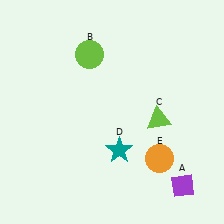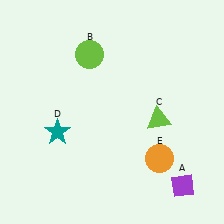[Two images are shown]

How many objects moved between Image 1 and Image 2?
1 object moved between the two images.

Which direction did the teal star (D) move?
The teal star (D) moved left.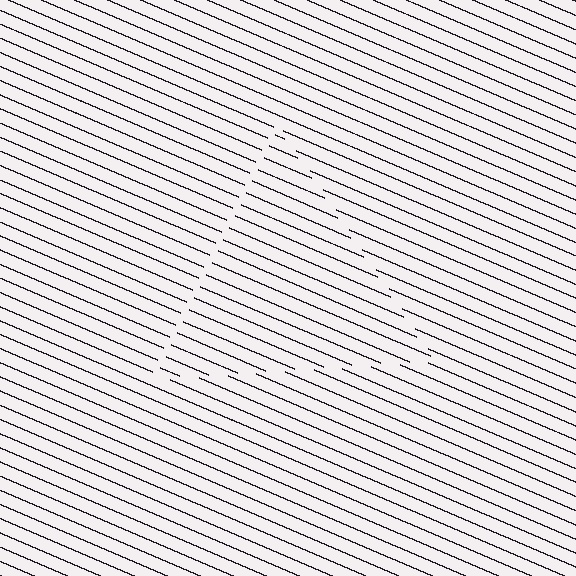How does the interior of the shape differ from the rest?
The interior of the shape contains the same grating, shifted by half a period — the contour is defined by the phase discontinuity where line-ends from the inner and outer gratings abut.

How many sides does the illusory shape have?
3 sides — the line-ends trace a triangle.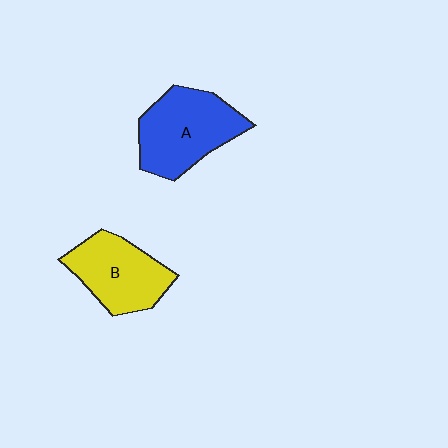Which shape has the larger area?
Shape A (blue).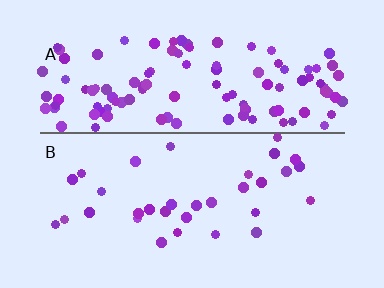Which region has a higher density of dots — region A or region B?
A (the top).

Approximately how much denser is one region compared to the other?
Approximately 3.5× — region A over region B.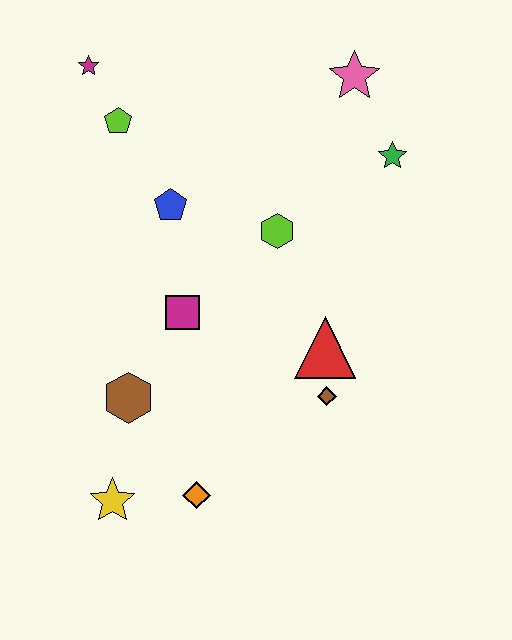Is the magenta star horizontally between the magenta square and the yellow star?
No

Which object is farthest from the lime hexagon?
The yellow star is farthest from the lime hexagon.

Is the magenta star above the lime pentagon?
Yes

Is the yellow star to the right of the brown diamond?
No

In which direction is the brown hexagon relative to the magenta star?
The brown hexagon is below the magenta star.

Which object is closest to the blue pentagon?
The lime pentagon is closest to the blue pentagon.